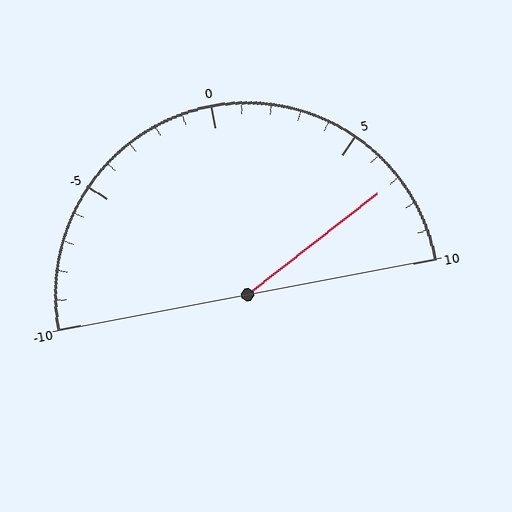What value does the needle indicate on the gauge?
The needle indicates approximately 7.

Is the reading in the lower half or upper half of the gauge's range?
The reading is in the upper half of the range (-10 to 10).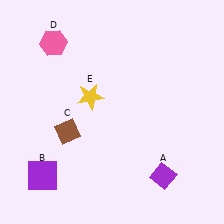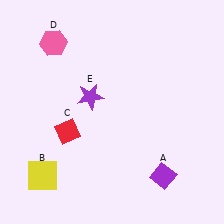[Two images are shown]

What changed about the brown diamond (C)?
In Image 1, C is brown. In Image 2, it changed to red.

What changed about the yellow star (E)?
In Image 1, E is yellow. In Image 2, it changed to purple.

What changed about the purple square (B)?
In Image 1, B is purple. In Image 2, it changed to yellow.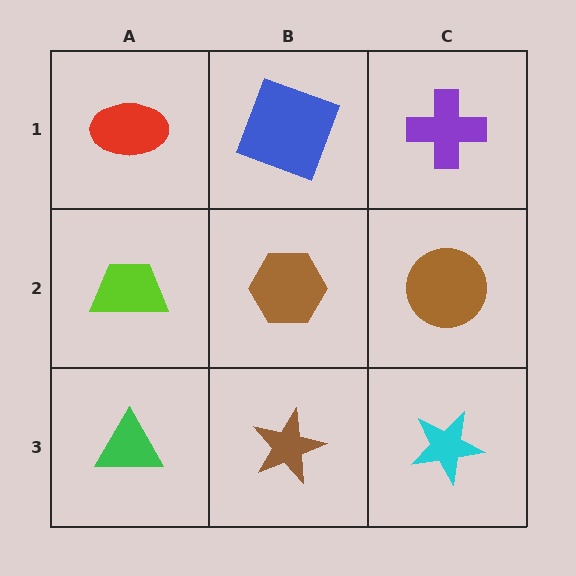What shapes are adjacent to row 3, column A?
A lime trapezoid (row 2, column A), a brown star (row 3, column B).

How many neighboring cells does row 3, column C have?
2.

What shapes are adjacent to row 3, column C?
A brown circle (row 2, column C), a brown star (row 3, column B).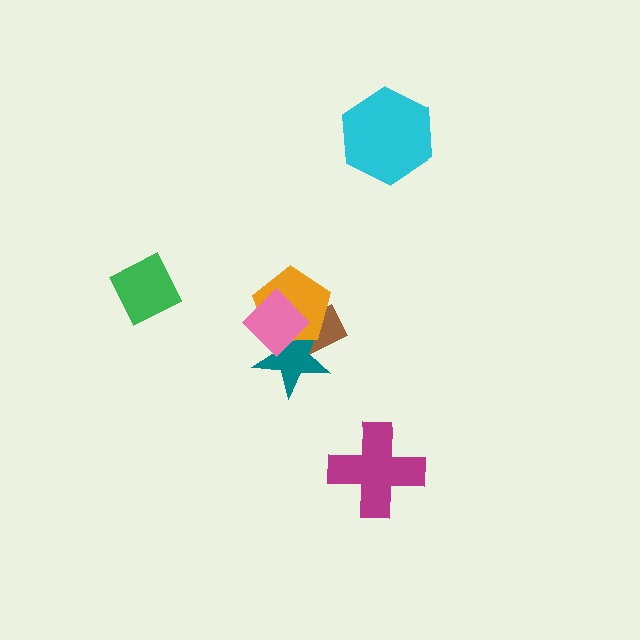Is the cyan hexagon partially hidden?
No, no other shape covers it.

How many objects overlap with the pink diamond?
3 objects overlap with the pink diamond.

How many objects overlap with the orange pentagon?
3 objects overlap with the orange pentagon.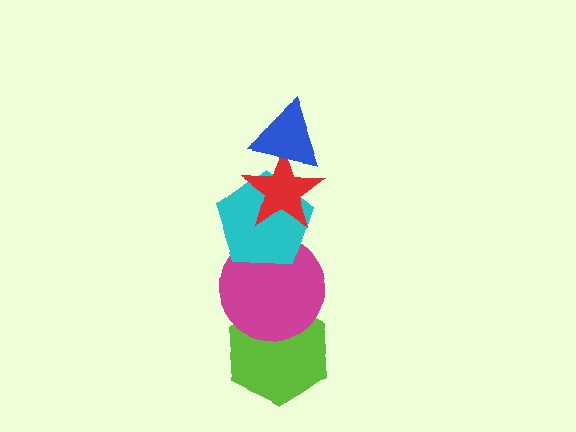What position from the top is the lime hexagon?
The lime hexagon is 5th from the top.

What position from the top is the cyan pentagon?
The cyan pentagon is 3rd from the top.